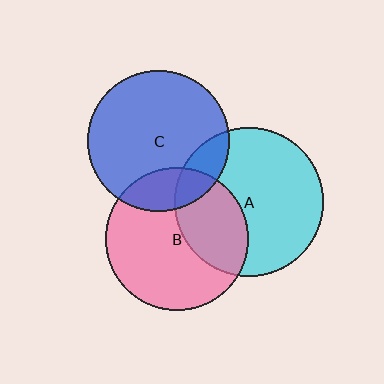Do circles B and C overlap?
Yes.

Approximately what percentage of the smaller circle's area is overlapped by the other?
Approximately 20%.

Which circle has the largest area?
Circle A (cyan).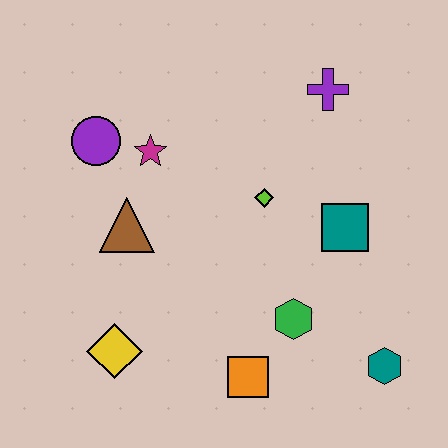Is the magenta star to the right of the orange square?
No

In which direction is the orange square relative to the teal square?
The orange square is below the teal square.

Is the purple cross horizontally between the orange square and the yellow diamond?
No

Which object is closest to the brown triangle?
The magenta star is closest to the brown triangle.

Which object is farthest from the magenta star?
The teal hexagon is farthest from the magenta star.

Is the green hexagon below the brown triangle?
Yes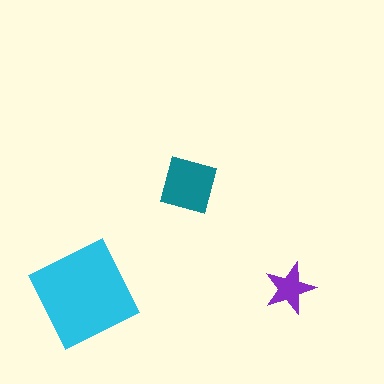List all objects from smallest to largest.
The purple star, the teal square, the cyan diamond.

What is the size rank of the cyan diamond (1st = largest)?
1st.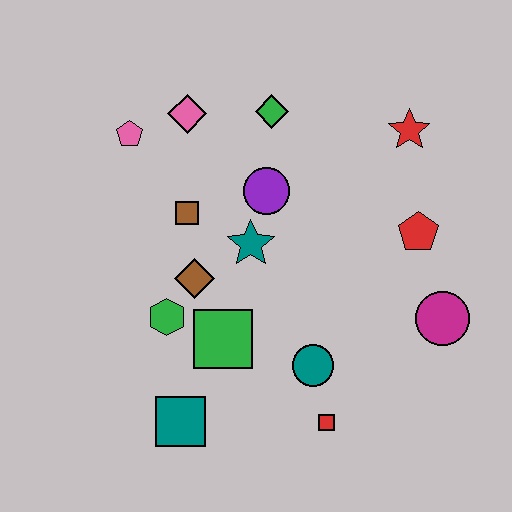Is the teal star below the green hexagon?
No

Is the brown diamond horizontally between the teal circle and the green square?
No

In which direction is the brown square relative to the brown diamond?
The brown square is above the brown diamond.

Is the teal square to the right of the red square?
No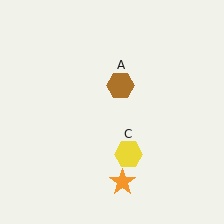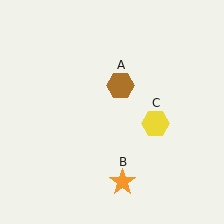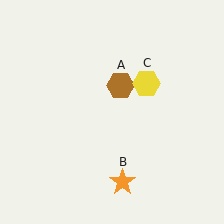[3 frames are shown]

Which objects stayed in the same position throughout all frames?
Brown hexagon (object A) and orange star (object B) remained stationary.